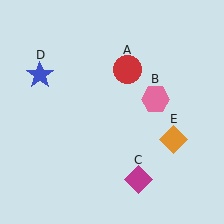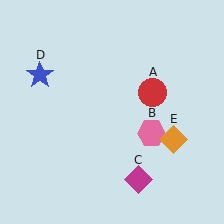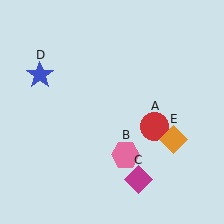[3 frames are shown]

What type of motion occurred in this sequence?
The red circle (object A), pink hexagon (object B) rotated clockwise around the center of the scene.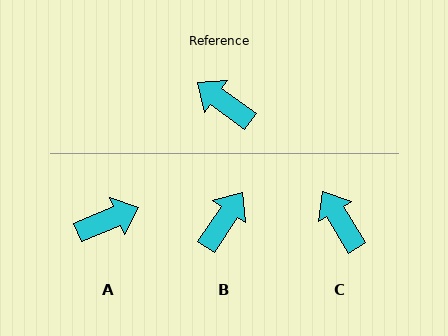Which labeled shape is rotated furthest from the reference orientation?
A, about 121 degrees away.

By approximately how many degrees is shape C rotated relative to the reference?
Approximately 22 degrees clockwise.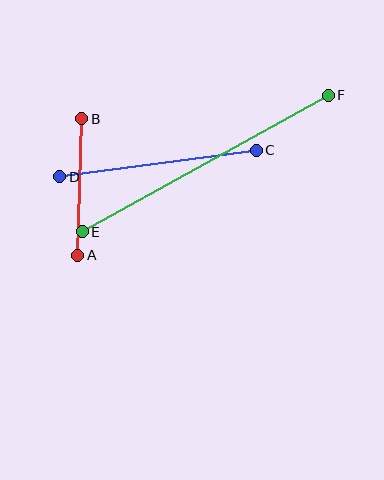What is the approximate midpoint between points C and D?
The midpoint is at approximately (158, 163) pixels.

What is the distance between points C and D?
The distance is approximately 198 pixels.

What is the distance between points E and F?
The distance is approximately 281 pixels.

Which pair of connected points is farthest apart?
Points E and F are farthest apart.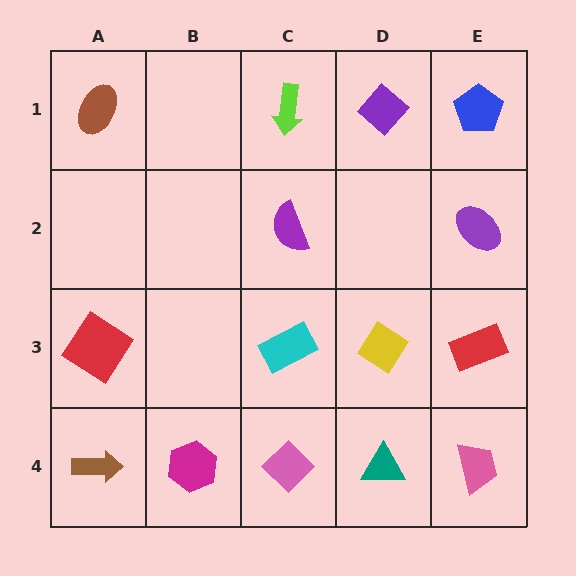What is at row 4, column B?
A magenta hexagon.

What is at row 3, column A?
A red diamond.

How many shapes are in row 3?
4 shapes.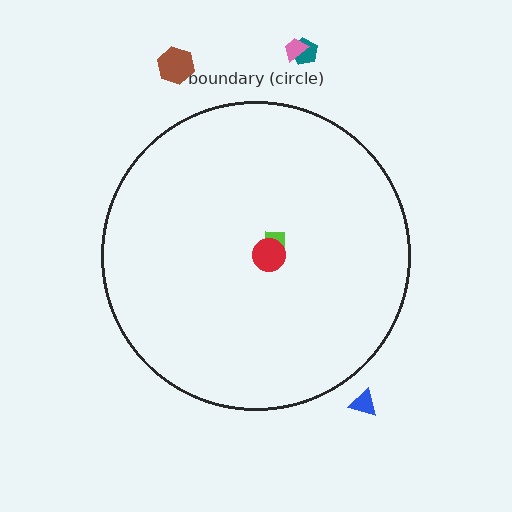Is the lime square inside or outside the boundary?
Inside.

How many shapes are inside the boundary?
2 inside, 4 outside.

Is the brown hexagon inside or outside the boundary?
Outside.